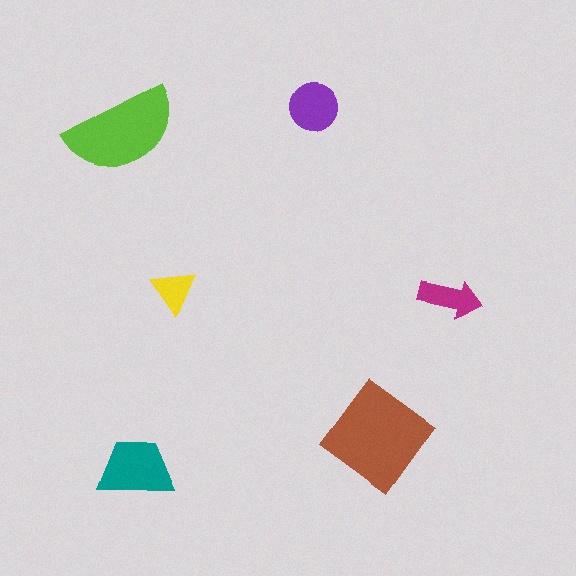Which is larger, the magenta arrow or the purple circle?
The purple circle.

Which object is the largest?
The brown diamond.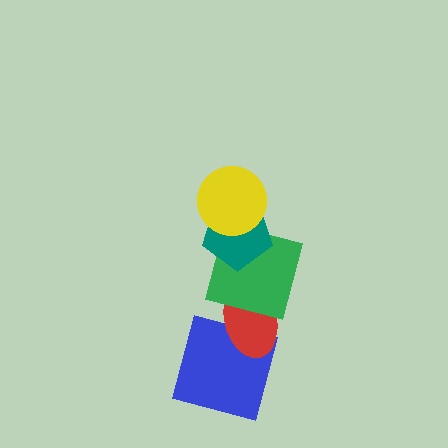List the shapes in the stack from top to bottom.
From top to bottom: the yellow circle, the teal pentagon, the green square, the red ellipse, the blue square.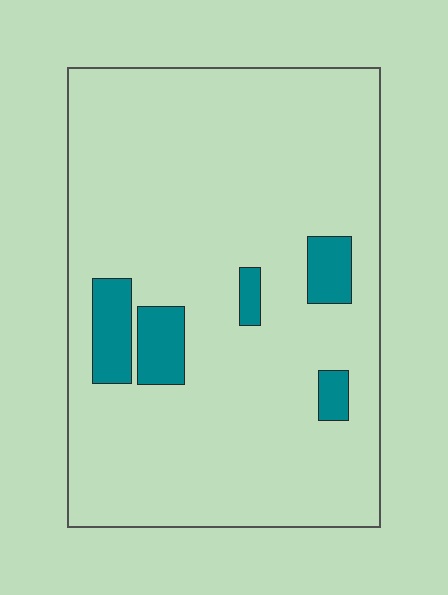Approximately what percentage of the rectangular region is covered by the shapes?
Approximately 10%.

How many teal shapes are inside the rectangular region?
5.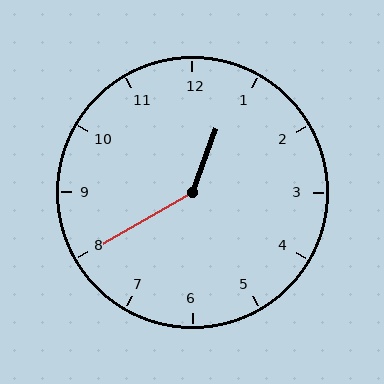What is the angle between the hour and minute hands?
Approximately 140 degrees.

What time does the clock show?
12:40.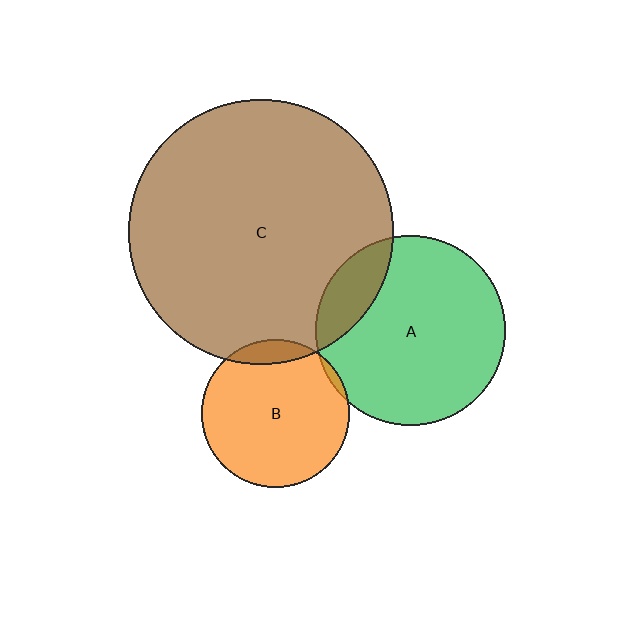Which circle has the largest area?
Circle C (brown).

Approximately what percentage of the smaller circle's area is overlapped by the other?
Approximately 5%.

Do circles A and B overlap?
Yes.